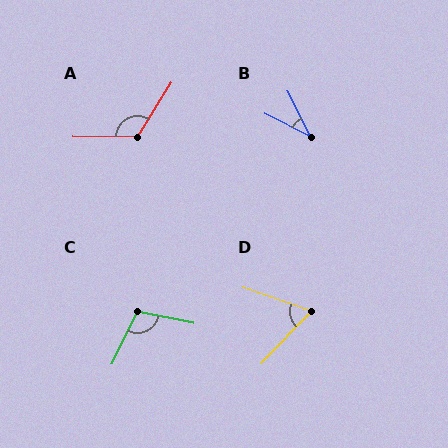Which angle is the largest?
A, at approximately 121 degrees.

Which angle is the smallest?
B, at approximately 37 degrees.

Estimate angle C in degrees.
Approximately 104 degrees.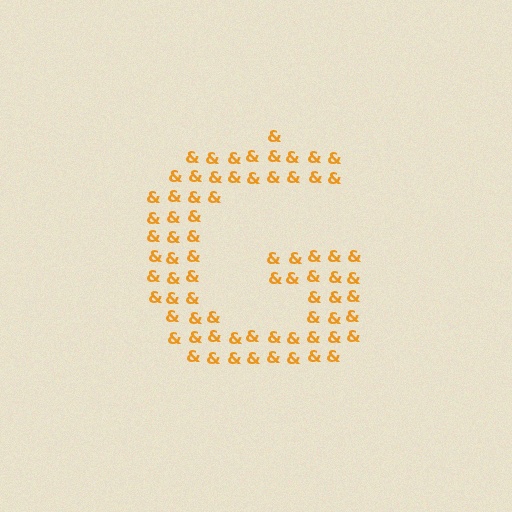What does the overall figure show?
The overall figure shows the letter G.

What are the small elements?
The small elements are ampersands.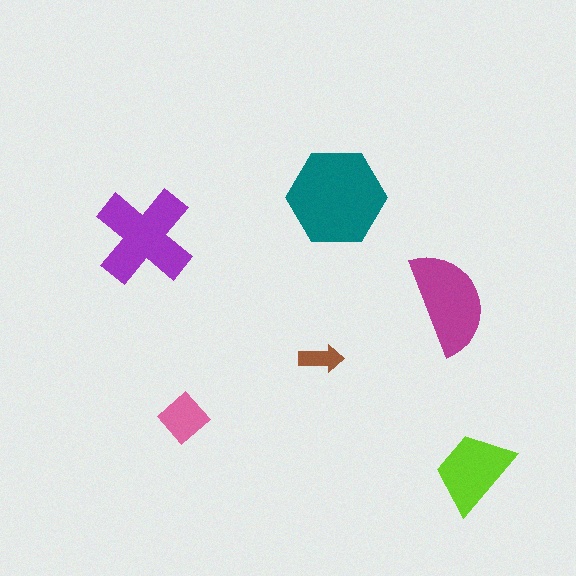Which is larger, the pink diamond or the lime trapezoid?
The lime trapezoid.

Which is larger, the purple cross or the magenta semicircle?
The purple cross.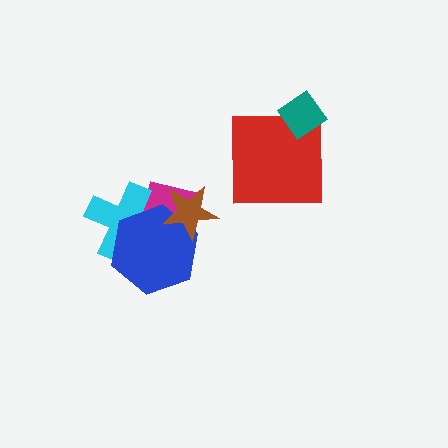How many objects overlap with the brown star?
2 objects overlap with the brown star.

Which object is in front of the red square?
The teal diamond is in front of the red square.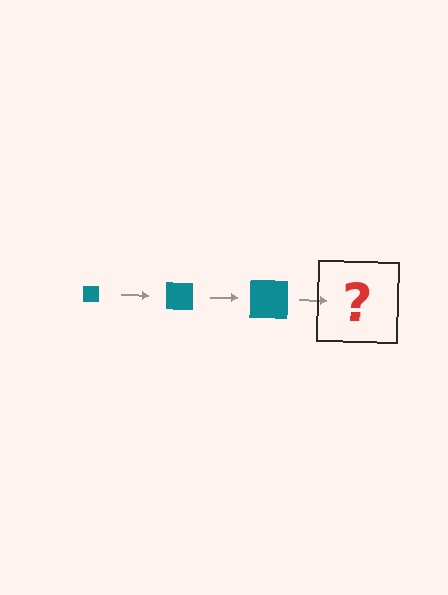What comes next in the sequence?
The next element should be a teal square, larger than the previous one.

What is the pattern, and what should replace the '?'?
The pattern is that the square gets progressively larger each step. The '?' should be a teal square, larger than the previous one.